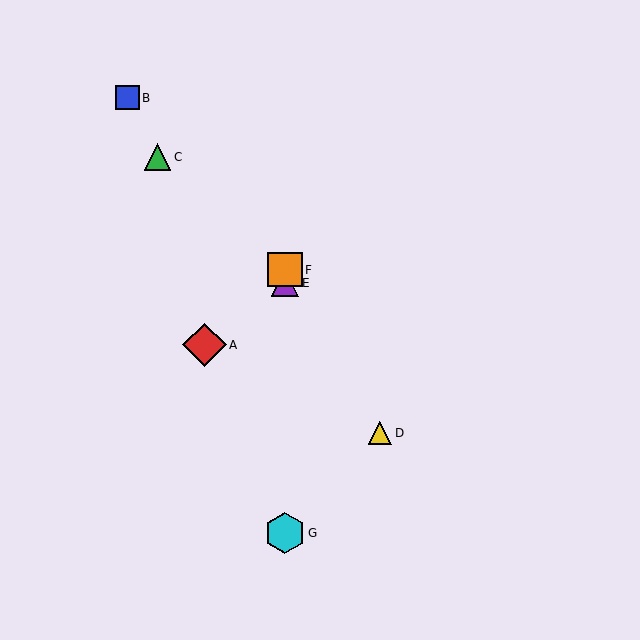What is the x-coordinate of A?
Object A is at x≈204.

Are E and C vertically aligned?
No, E is at x≈285 and C is at x≈157.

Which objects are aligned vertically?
Objects E, F, G are aligned vertically.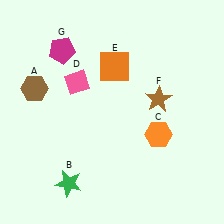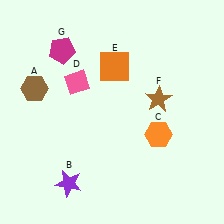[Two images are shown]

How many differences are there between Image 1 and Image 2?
There is 1 difference between the two images.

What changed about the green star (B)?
In Image 1, B is green. In Image 2, it changed to purple.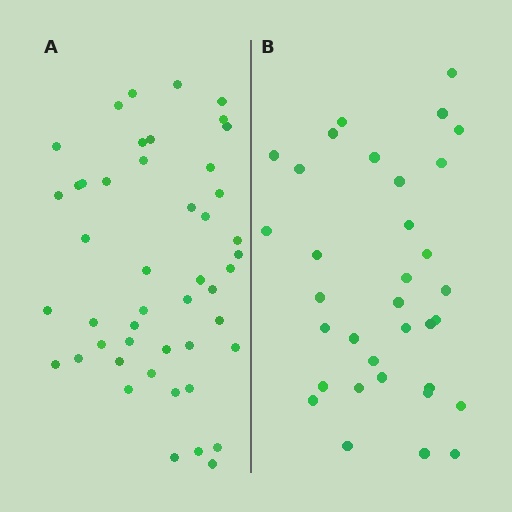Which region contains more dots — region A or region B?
Region A (the left region) has more dots.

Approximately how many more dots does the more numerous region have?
Region A has approximately 15 more dots than region B.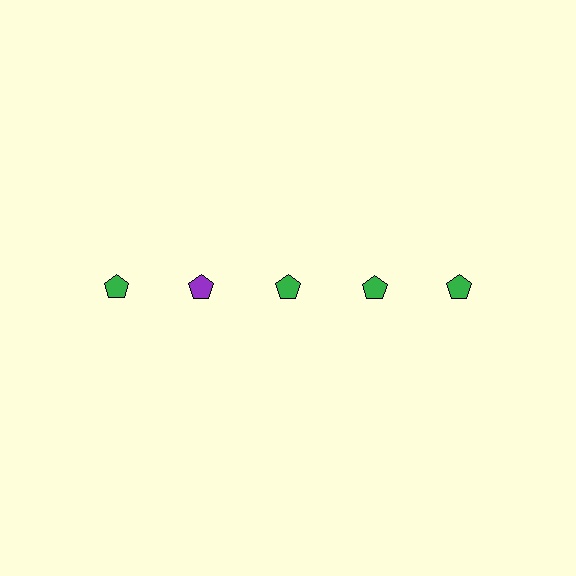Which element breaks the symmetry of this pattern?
The purple pentagon in the top row, second from left column breaks the symmetry. All other shapes are green pentagons.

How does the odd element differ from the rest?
It has a different color: purple instead of green.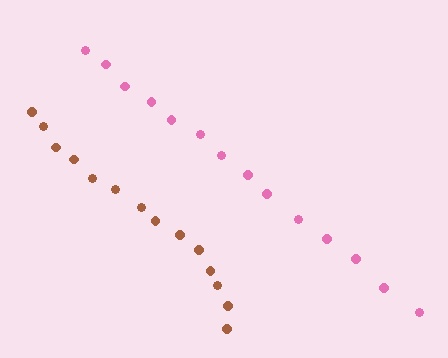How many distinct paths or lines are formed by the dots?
There are 2 distinct paths.